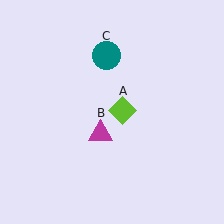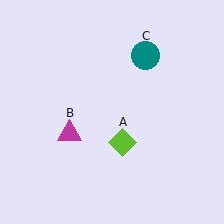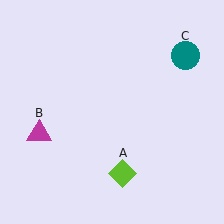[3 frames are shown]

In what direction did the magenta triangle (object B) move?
The magenta triangle (object B) moved left.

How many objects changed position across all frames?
3 objects changed position: lime diamond (object A), magenta triangle (object B), teal circle (object C).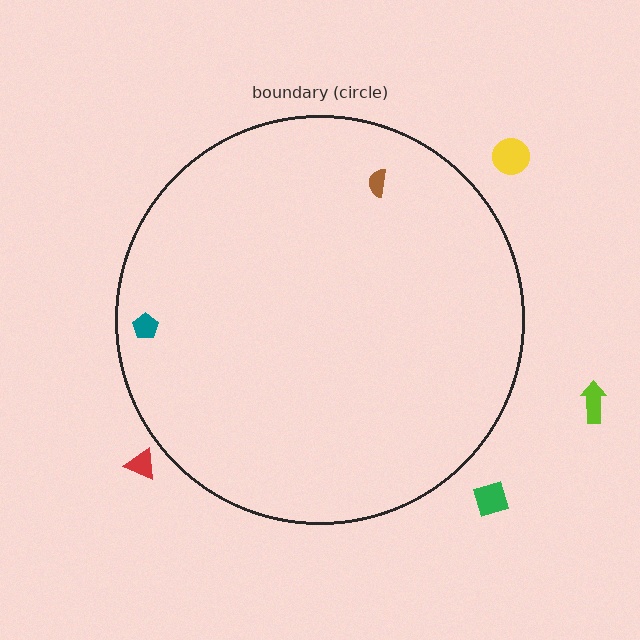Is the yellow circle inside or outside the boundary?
Outside.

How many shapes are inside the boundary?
2 inside, 4 outside.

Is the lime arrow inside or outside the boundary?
Outside.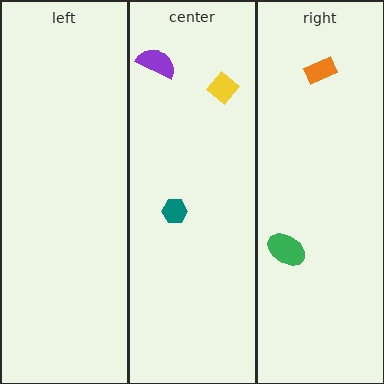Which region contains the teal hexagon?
The center region.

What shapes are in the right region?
The orange rectangle, the green ellipse.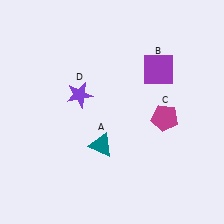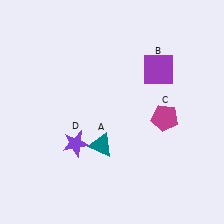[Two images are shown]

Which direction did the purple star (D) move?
The purple star (D) moved down.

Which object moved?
The purple star (D) moved down.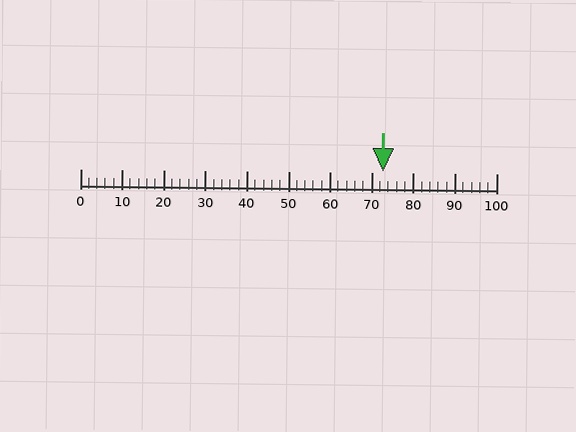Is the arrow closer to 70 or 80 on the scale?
The arrow is closer to 70.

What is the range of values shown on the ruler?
The ruler shows values from 0 to 100.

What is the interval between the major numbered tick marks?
The major tick marks are spaced 10 units apart.